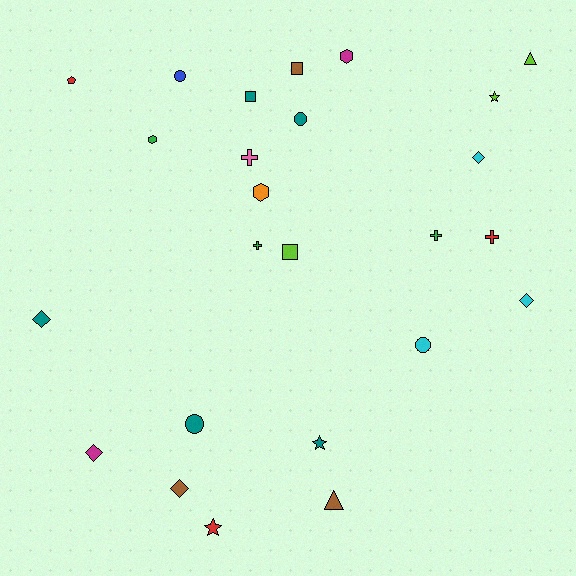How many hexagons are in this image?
There are 3 hexagons.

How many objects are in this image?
There are 25 objects.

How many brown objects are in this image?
There are 3 brown objects.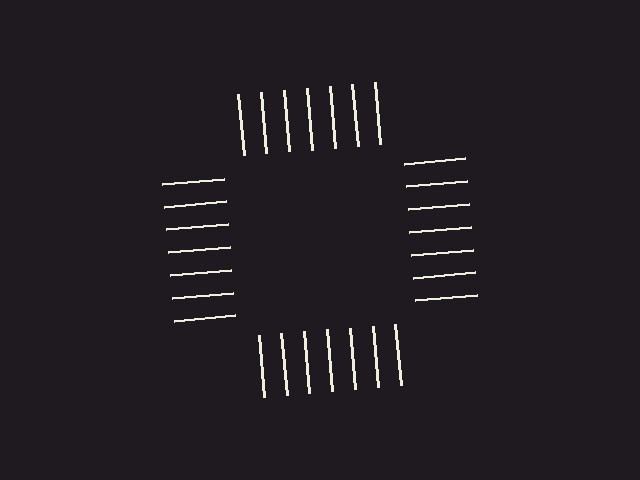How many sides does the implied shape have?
4 sides — the line-ends trace a square.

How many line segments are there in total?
28 — 7 along each of the 4 edges.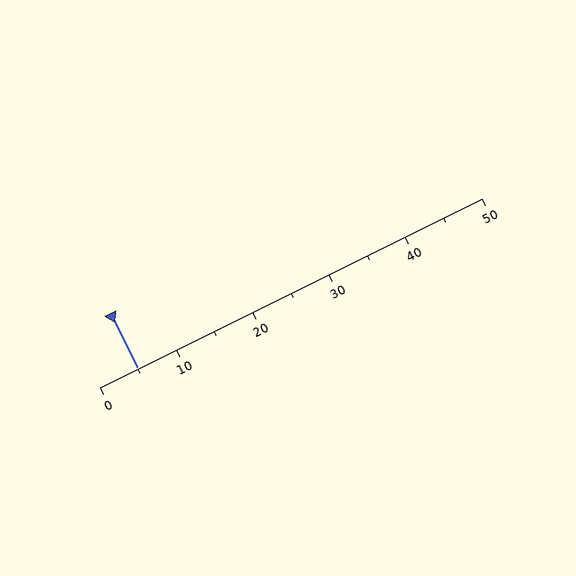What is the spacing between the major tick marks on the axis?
The major ticks are spaced 10 apart.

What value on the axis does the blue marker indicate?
The marker indicates approximately 5.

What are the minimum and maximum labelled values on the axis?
The axis runs from 0 to 50.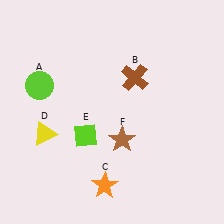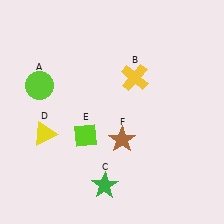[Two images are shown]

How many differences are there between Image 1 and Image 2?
There are 2 differences between the two images.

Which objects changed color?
B changed from brown to yellow. C changed from orange to green.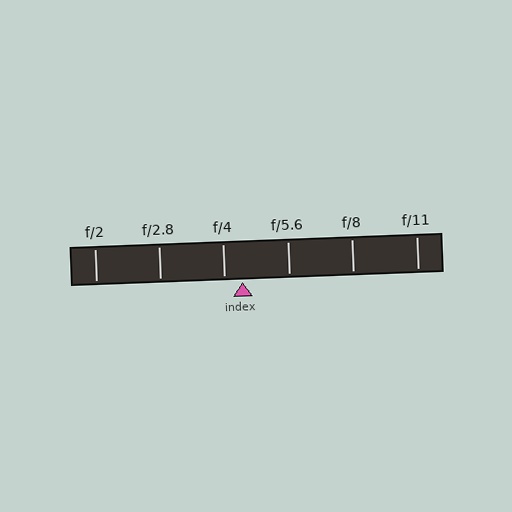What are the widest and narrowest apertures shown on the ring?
The widest aperture shown is f/2 and the narrowest is f/11.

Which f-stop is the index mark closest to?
The index mark is closest to f/4.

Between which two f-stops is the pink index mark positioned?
The index mark is between f/4 and f/5.6.